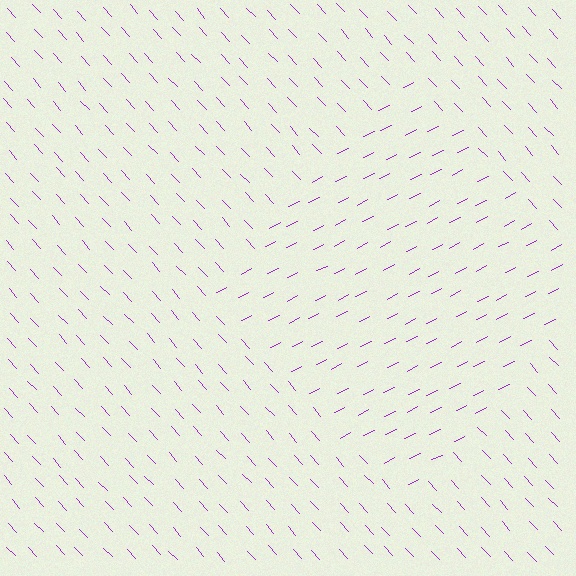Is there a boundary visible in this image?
Yes, there is a texture boundary formed by a change in line orientation.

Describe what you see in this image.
The image is filled with small purple line segments. A diamond region in the image has lines oriented differently from the surrounding lines, creating a visible texture boundary.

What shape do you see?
I see a diamond.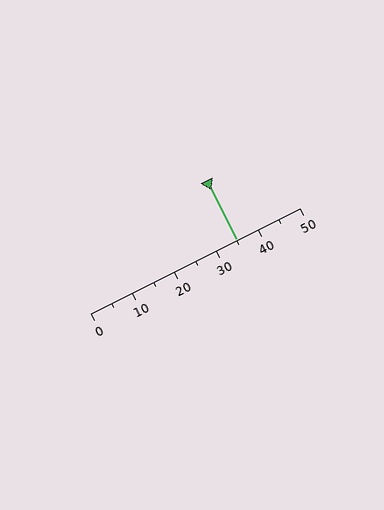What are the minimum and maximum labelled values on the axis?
The axis runs from 0 to 50.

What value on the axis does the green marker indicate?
The marker indicates approximately 35.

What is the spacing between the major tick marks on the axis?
The major ticks are spaced 10 apart.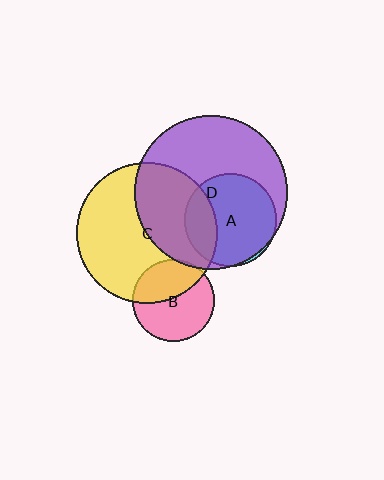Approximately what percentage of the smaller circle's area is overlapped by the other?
Approximately 25%.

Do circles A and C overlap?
Yes.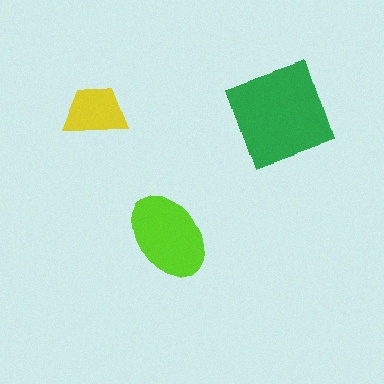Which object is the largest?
The green diamond.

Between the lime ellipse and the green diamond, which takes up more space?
The green diamond.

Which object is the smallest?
The yellow trapezoid.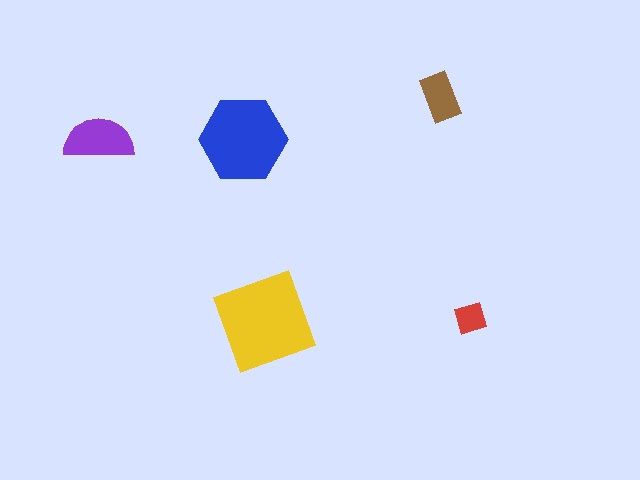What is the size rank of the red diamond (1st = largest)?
5th.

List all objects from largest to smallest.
The yellow square, the blue hexagon, the purple semicircle, the brown rectangle, the red diamond.